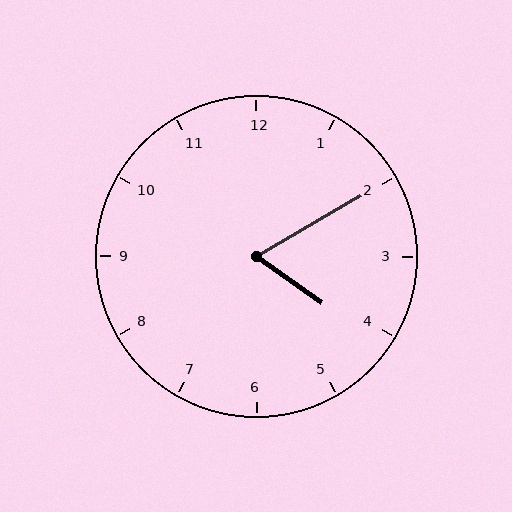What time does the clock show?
4:10.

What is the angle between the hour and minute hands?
Approximately 65 degrees.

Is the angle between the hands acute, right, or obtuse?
It is acute.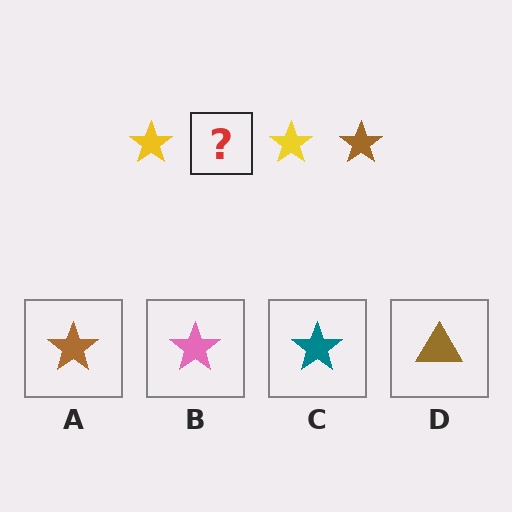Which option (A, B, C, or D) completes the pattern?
A.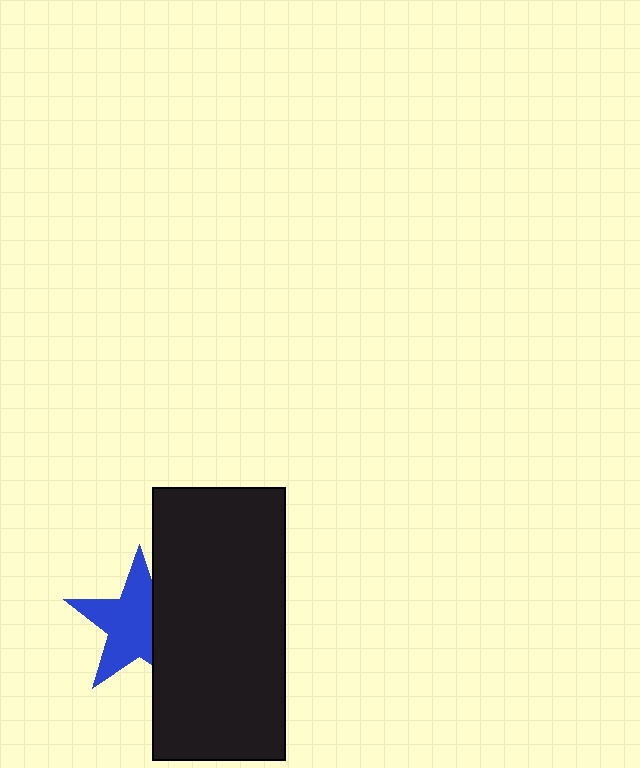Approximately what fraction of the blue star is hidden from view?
Roughly 34% of the blue star is hidden behind the black rectangle.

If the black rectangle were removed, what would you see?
You would see the complete blue star.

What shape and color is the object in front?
The object in front is a black rectangle.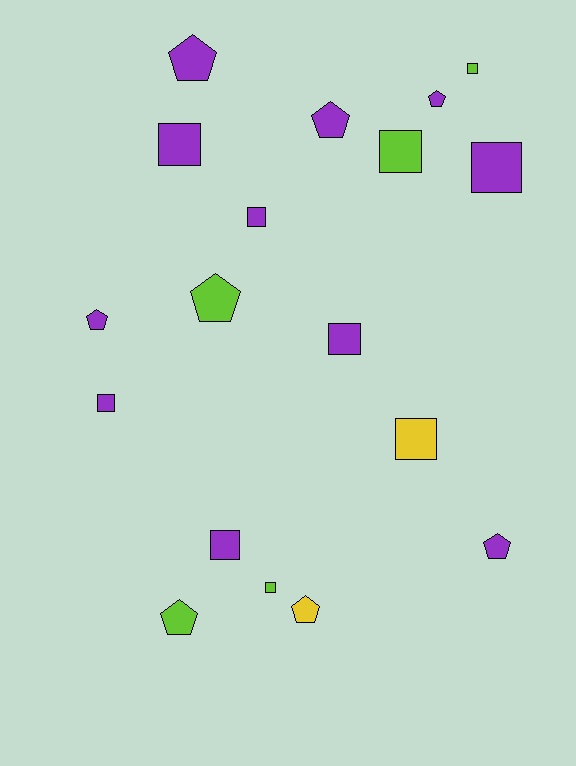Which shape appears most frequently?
Square, with 10 objects.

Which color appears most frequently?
Purple, with 11 objects.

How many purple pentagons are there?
There are 5 purple pentagons.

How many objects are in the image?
There are 18 objects.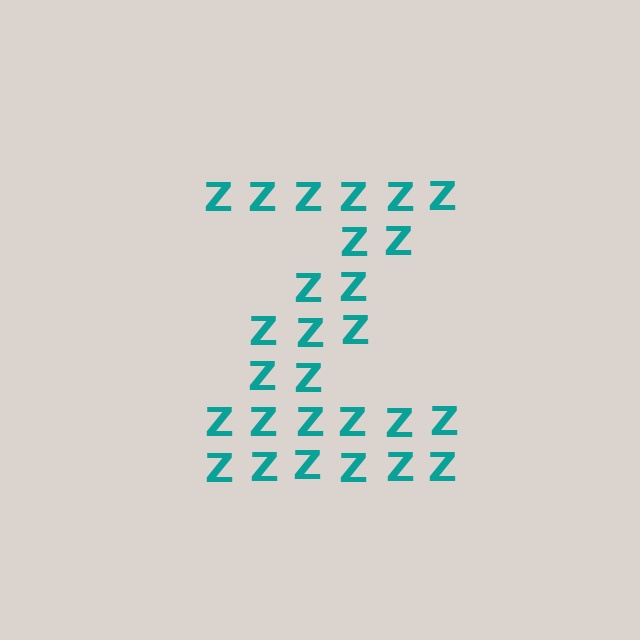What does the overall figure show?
The overall figure shows the letter Z.